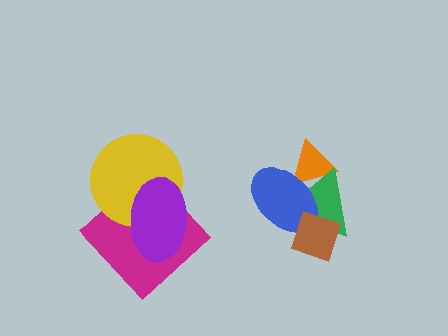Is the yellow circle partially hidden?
Yes, it is partially covered by another shape.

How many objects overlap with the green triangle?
3 objects overlap with the green triangle.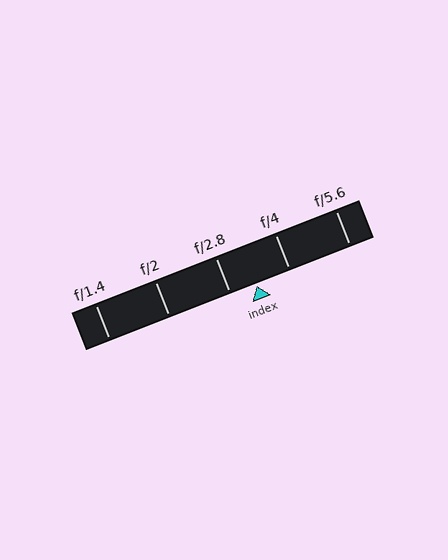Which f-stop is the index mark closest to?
The index mark is closest to f/2.8.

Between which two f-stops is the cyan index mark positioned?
The index mark is between f/2.8 and f/4.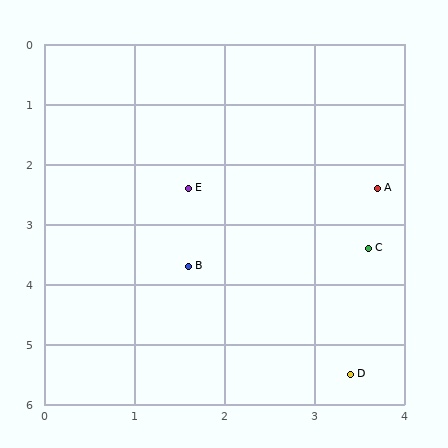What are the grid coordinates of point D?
Point D is at approximately (3.4, 5.5).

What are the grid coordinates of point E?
Point E is at approximately (1.6, 2.4).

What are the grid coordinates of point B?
Point B is at approximately (1.6, 3.7).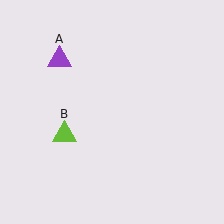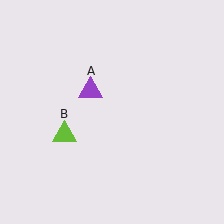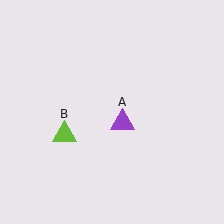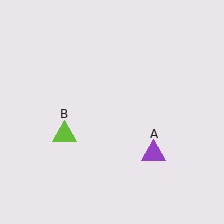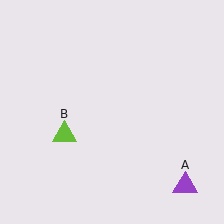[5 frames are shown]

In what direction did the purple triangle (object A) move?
The purple triangle (object A) moved down and to the right.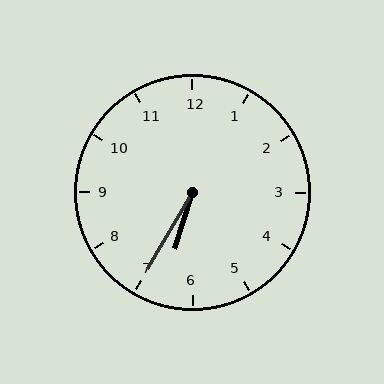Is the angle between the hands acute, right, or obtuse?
It is acute.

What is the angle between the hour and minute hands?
Approximately 12 degrees.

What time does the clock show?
6:35.